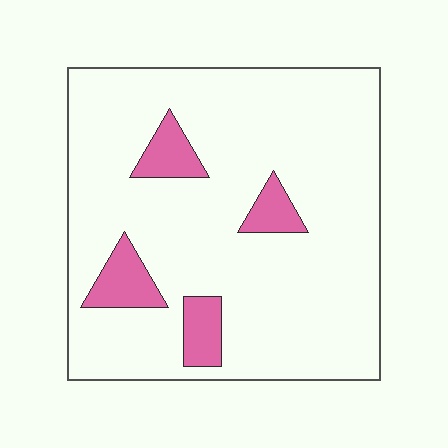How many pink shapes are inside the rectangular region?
4.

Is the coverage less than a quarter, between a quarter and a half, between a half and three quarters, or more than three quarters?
Less than a quarter.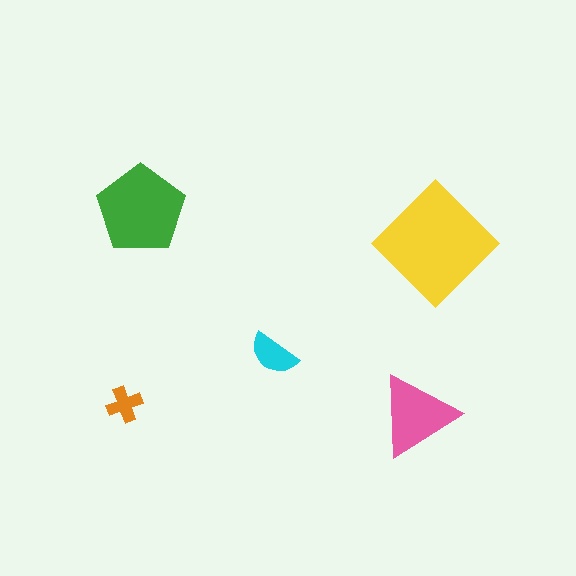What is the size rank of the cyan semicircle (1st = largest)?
4th.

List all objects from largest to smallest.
The yellow diamond, the green pentagon, the pink triangle, the cyan semicircle, the orange cross.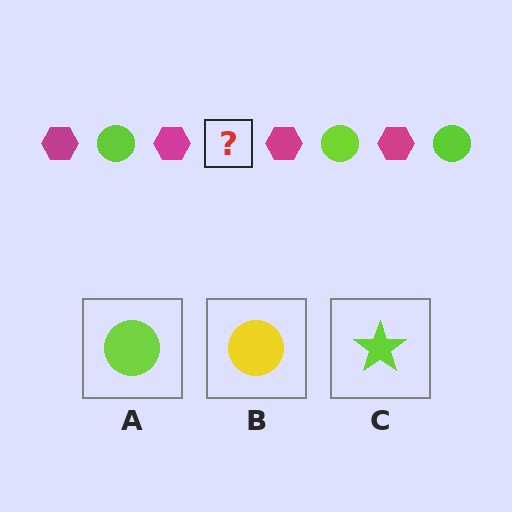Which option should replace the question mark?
Option A.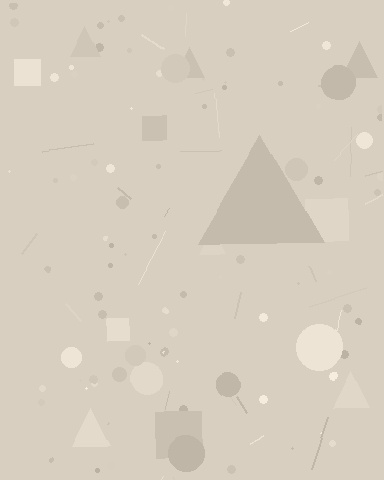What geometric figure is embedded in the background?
A triangle is embedded in the background.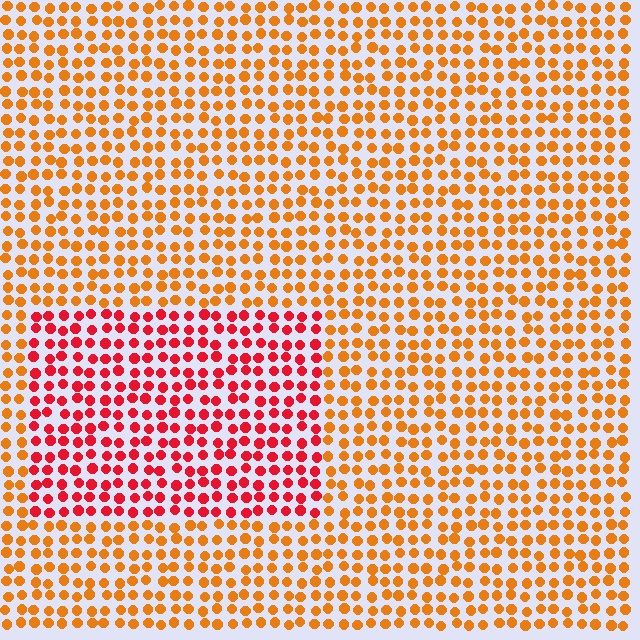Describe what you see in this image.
The image is filled with small orange elements in a uniform arrangement. A rectangle-shaped region is visible where the elements are tinted to a slightly different hue, forming a subtle color boundary.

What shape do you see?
I see a rectangle.